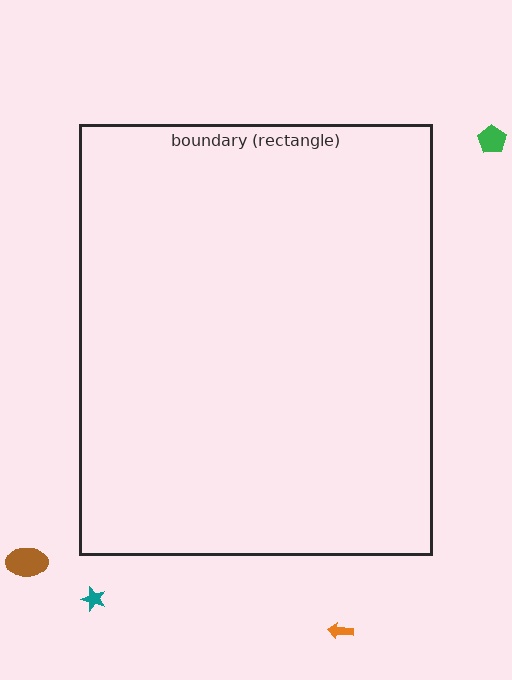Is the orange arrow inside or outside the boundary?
Outside.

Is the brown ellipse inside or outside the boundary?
Outside.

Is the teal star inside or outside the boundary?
Outside.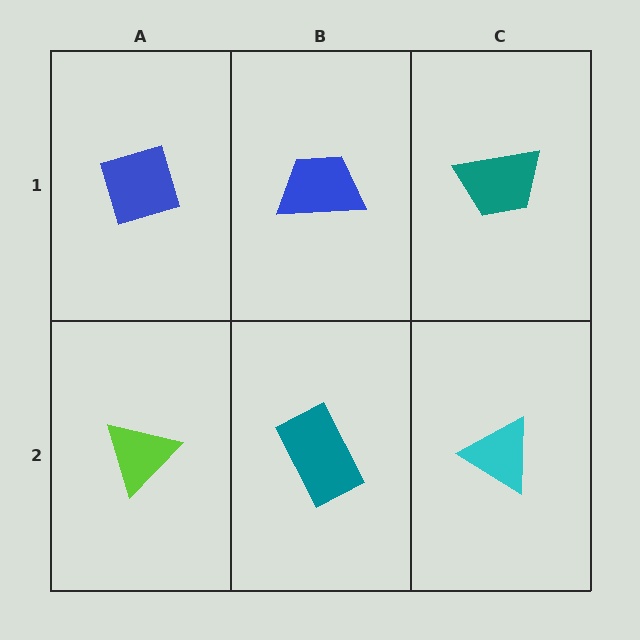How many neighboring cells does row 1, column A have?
2.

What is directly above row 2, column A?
A blue diamond.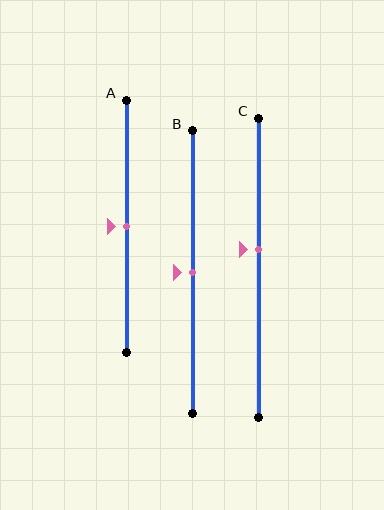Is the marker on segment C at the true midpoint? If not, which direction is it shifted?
No, the marker on segment C is shifted upward by about 6% of the segment length.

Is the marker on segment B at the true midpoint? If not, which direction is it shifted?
Yes, the marker on segment B is at the true midpoint.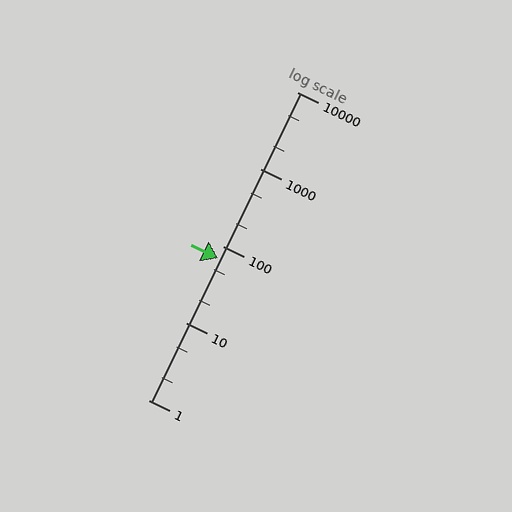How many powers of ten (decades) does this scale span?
The scale spans 4 decades, from 1 to 10000.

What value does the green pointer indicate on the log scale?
The pointer indicates approximately 70.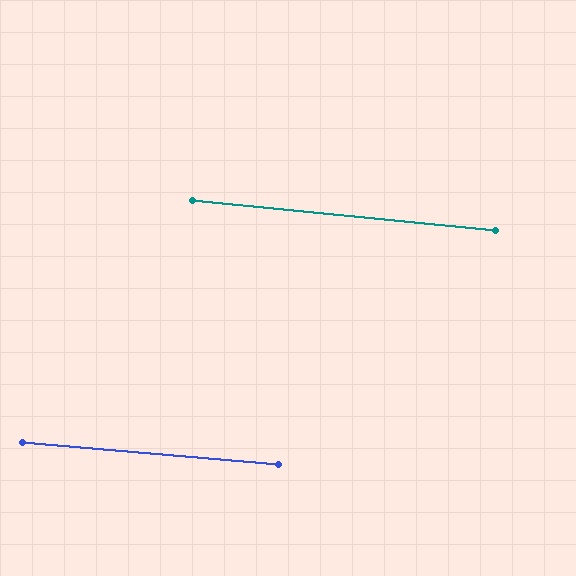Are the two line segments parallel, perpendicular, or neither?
Parallel — their directions differ by only 0.9°.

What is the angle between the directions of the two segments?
Approximately 1 degree.